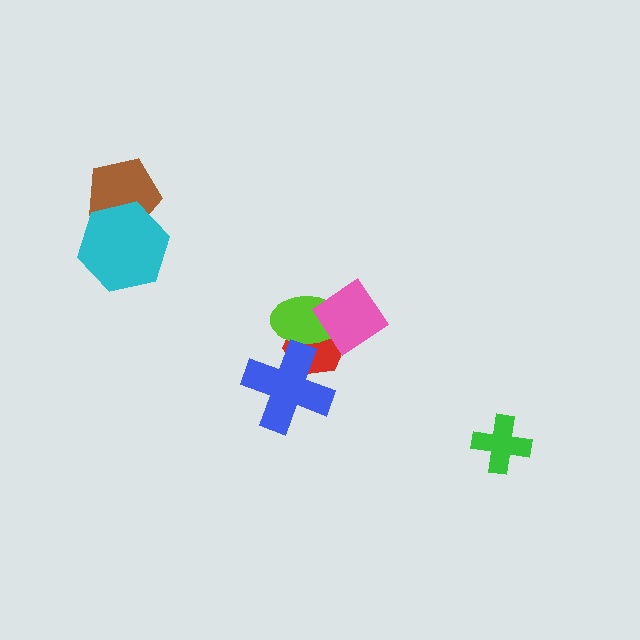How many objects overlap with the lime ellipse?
3 objects overlap with the lime ellipse.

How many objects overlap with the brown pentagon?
1 object overlaps with the brown pentagon.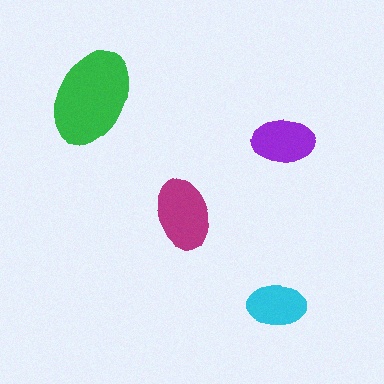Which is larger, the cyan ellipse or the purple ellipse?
The purple one.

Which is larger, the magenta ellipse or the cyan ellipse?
The magenta one.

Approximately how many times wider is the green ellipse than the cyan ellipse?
About 1.5 times wider.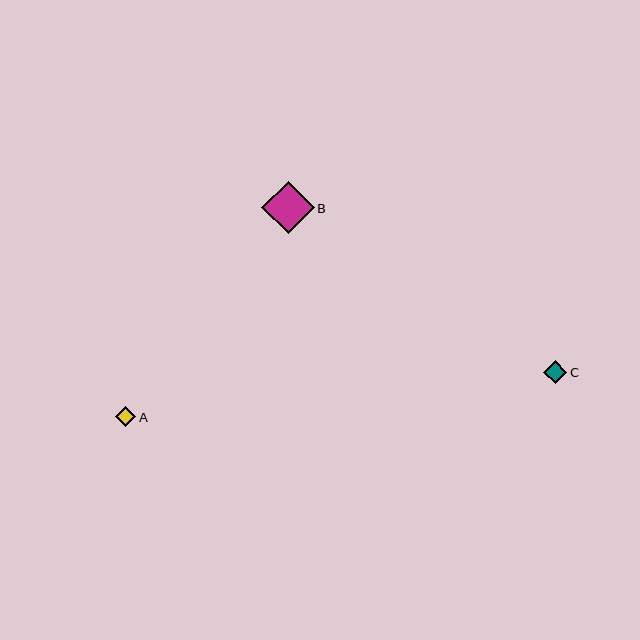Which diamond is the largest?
Diamond B is the largest with a size of approximately 53 pixels.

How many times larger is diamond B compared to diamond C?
Diamond B is approximately 2.3 times the size of diamond C.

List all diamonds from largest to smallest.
From largest to smallest: B, C, A.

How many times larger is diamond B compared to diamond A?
Diamond B is approximately 2.6 times the size of diamond A.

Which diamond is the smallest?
Diamond A is the smallest with a size of approximately 20 pixels.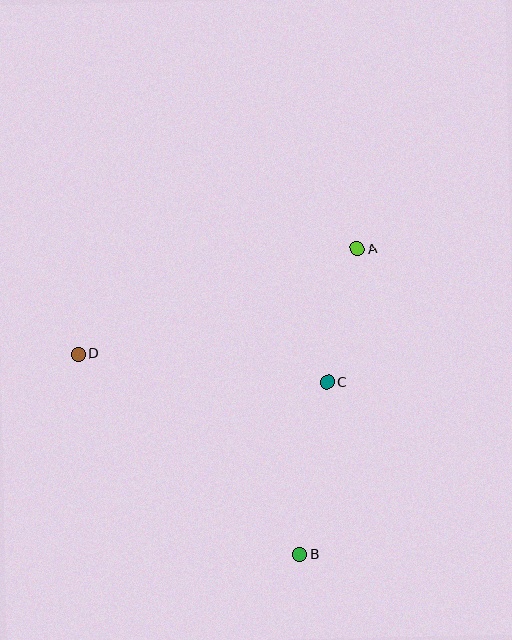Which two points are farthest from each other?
Points A and B are farthest from each other.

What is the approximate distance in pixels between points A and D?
The distance between A and D is approximately 299 pixels.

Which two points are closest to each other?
Points A and C are closest to each other.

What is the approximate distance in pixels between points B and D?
The distance between B and D is approximately 299 pixels.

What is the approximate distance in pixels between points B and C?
The distance between B and C is approximately 175 pixels.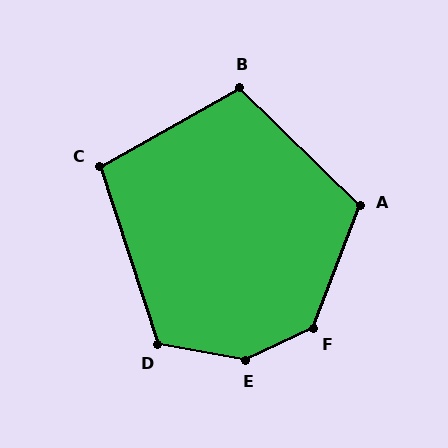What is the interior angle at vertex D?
Approximately 118 degrees (obtuse).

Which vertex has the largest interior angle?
E, at approximately 145 degrees.